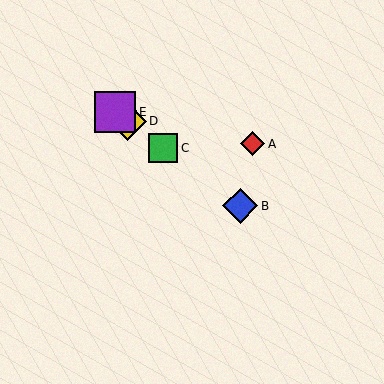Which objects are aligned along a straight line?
Objects B, C, D, E are aligned along a straight line.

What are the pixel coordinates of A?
Object A is at (253, 144).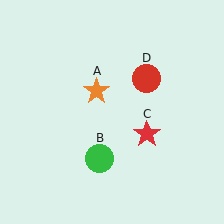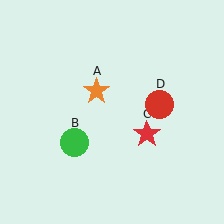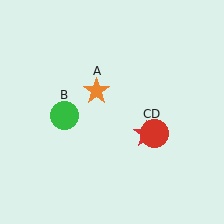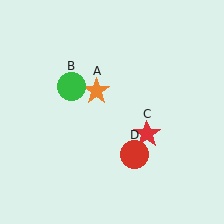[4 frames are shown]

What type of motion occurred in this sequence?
The green circle (object B), red circle (object D) rotated clockwise around the center of the scene.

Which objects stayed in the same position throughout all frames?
Orange star (object A) and red star (object C) remained stationary.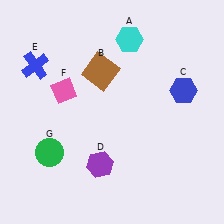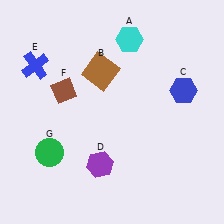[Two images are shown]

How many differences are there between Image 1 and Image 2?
There is 1 difference between the two images.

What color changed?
The diamond (F) changed from pink in Image 1 to brown in Image 2.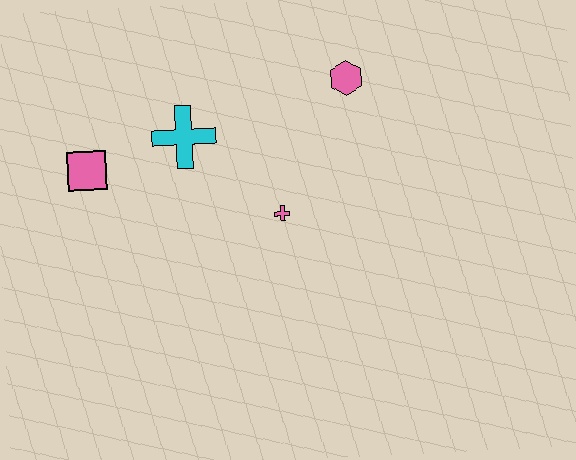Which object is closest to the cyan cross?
The pink square is closest to the cyan cross.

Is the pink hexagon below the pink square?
No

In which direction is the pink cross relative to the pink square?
The pink cross is to the right of the pink square.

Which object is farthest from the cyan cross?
The pink hexagon is farthest from the cyan cross.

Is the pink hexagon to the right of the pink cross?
Yes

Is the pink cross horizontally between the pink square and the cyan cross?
No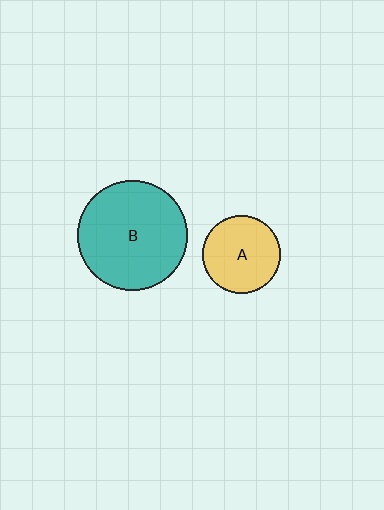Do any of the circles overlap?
No, none of the circles overlap.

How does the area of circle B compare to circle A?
Approximately 2.0 times.